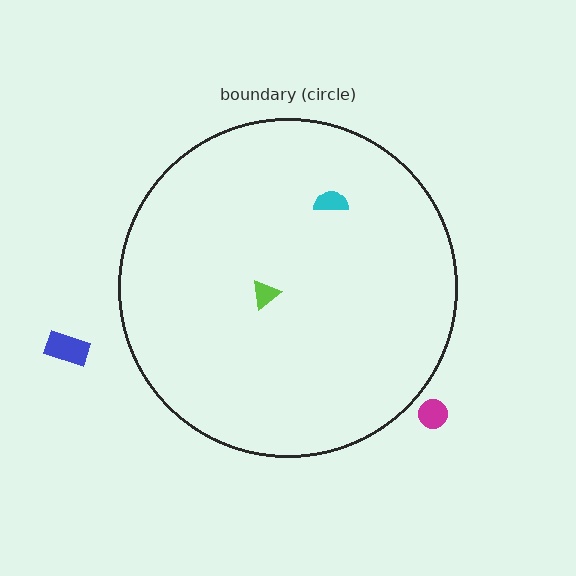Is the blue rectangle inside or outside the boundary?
Outside.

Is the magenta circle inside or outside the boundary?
Outside.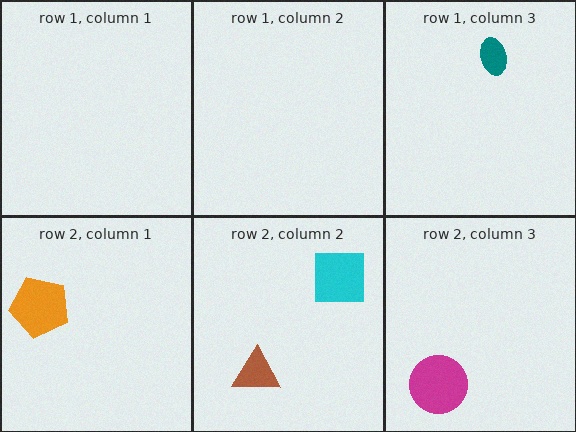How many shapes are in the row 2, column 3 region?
1.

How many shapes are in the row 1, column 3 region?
1.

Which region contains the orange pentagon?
The row 2, column 1 region.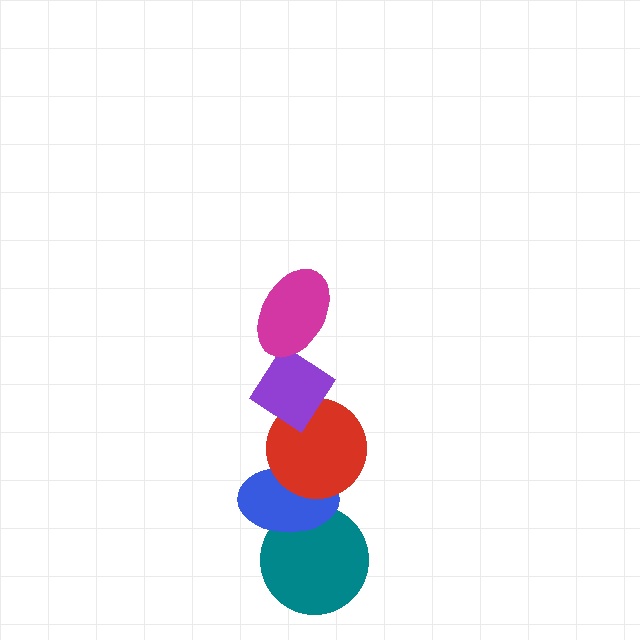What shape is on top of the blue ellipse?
The red circle is on top of the blue ellipse.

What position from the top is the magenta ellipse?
The magenta ellipse is 1st from the top.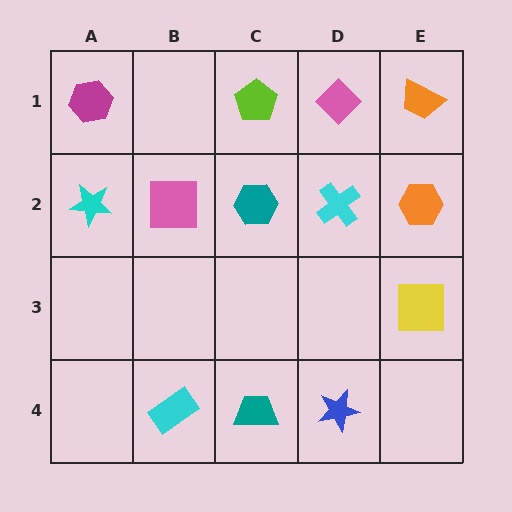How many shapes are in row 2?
5 shapes.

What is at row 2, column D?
A cyan cross.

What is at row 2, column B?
A pink square.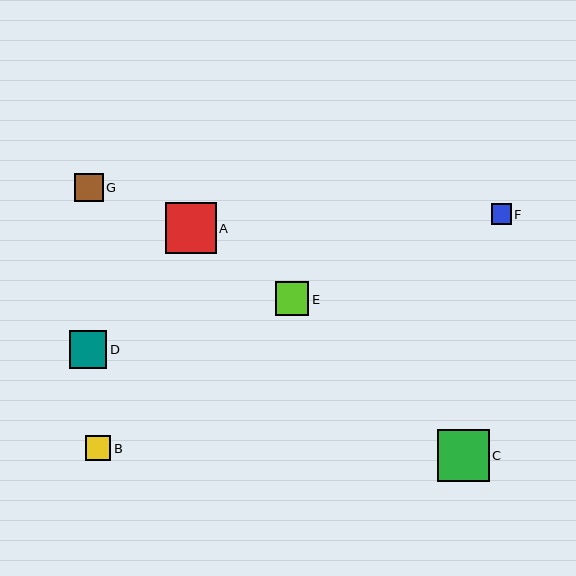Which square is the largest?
Square C is the largest with a size of approximately 52 pixels.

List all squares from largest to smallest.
From largest to smallest: C, A, D, E, G, B, F.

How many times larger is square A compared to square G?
Square A is approximately 1.8 times the size of square G.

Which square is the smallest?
Square F is the smallest with a size of approximately 20 pixels.